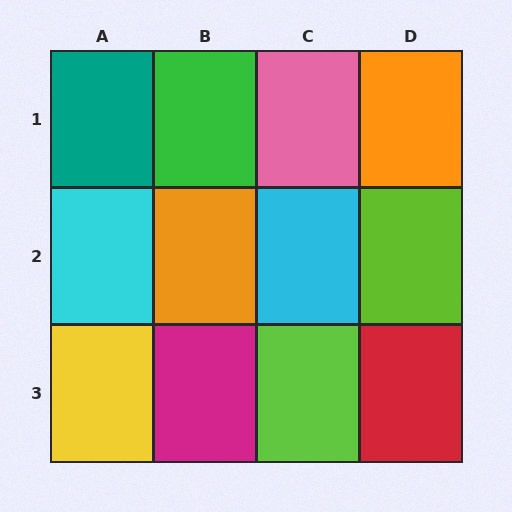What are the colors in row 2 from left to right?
Cyan, orange, cyan, lime.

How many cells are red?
1 cell is red.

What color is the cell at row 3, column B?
Magenta.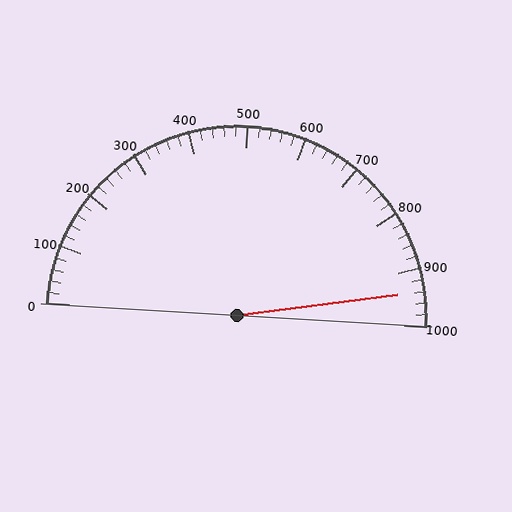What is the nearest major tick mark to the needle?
The nearest major tick mark is 900.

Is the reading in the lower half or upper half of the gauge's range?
The reading is in the upper half of the range (0 to 1000).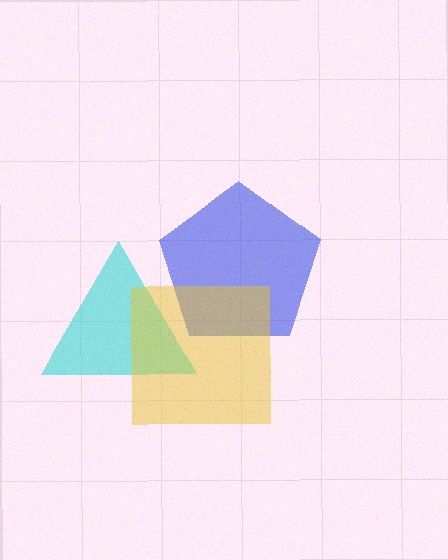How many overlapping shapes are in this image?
There are 3 overlapping shapes in the image.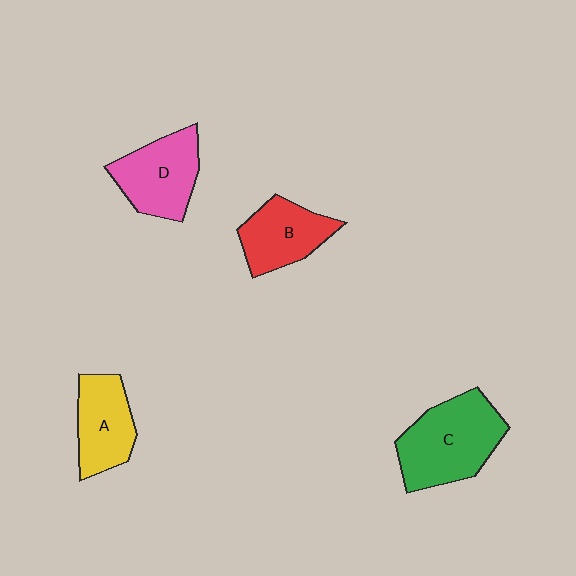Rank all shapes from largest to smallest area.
From largest to smallest: C (green), D (pink), B (red), A (yellow).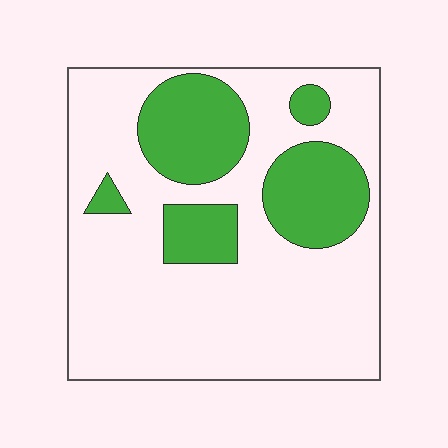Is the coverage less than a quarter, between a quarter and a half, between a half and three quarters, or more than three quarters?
Between a quarter and a half.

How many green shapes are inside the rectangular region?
5.